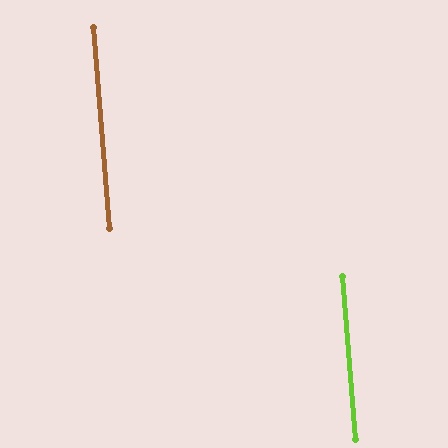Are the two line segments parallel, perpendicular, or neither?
Parallel — their directions differ by only 0.3°.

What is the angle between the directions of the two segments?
Approximately 0 degrees.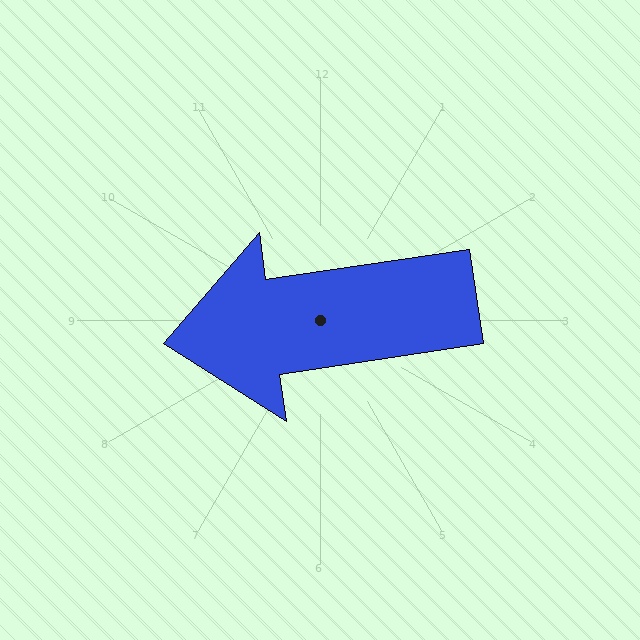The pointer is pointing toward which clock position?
Roughly 9 o'clock.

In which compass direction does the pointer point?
West.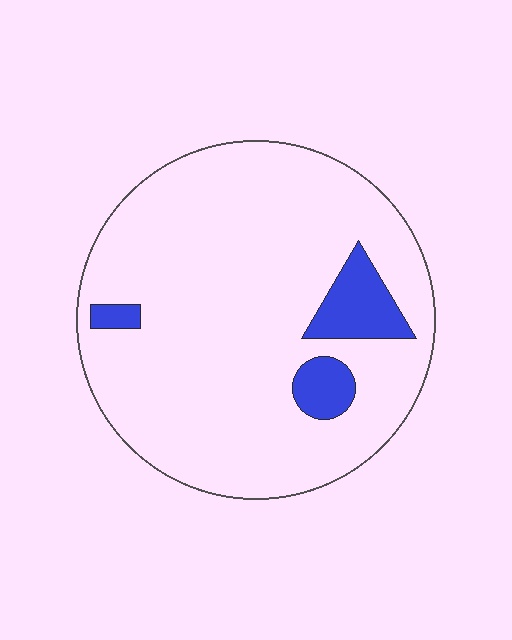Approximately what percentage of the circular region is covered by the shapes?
Approximately 10%.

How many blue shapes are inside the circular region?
3.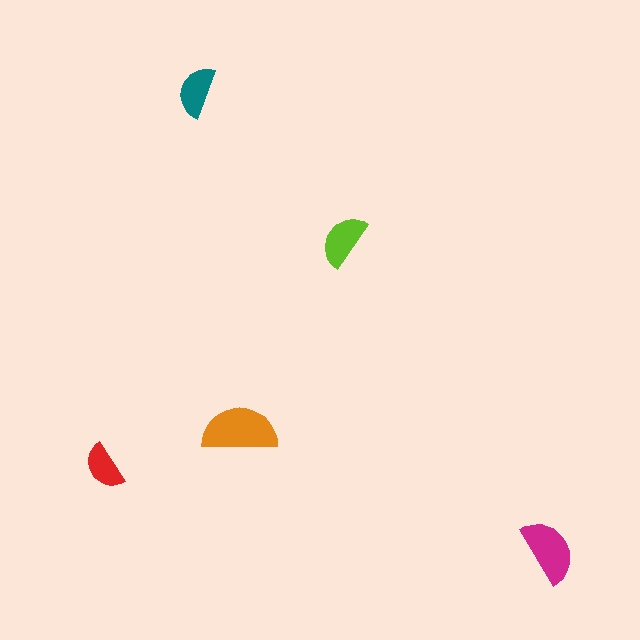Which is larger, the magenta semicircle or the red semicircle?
The magenta one.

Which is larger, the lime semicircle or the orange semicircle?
The orange one.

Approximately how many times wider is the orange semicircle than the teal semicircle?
About 1.5 times wider.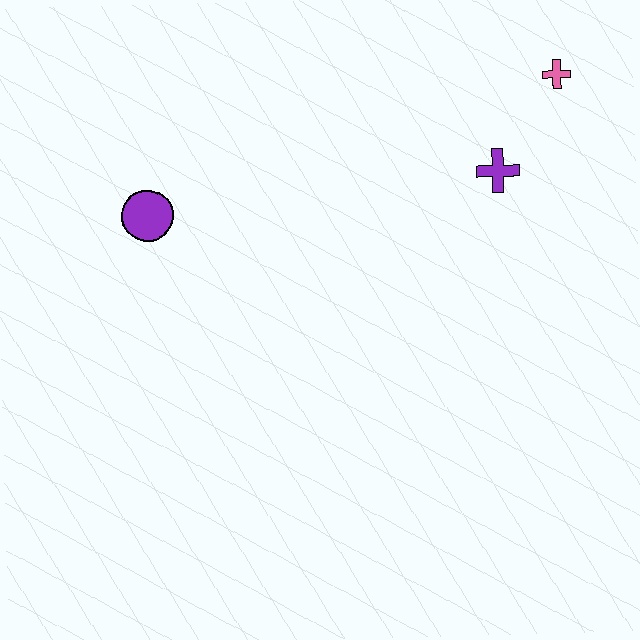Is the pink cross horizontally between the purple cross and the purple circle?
No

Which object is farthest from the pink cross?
The purple circle is farthest from the pink cross.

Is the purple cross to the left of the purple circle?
No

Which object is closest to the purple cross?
The pink cross is closest to the purple cross.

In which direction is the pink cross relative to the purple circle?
The pink cross is to the right of the purple circle.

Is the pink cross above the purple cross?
Yes